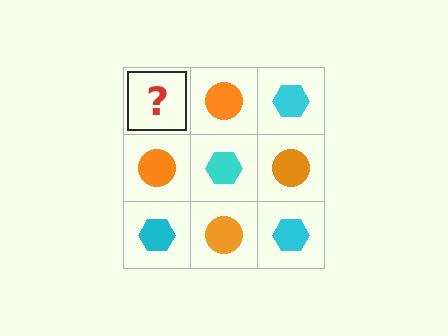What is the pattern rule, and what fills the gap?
The rule is that it alternates cyan hexagon and orange circle in a checkerboard pattern. The gap should be filled with a cyan hexagon.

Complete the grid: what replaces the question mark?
The question mark should be replaced with a cyan hexagon.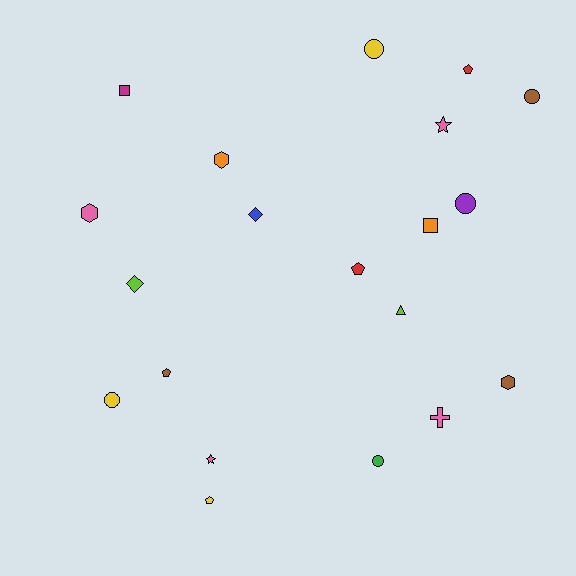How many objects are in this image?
There are 20 objects.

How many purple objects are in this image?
There is 1 purple object.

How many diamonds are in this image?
There are 2 diamonds.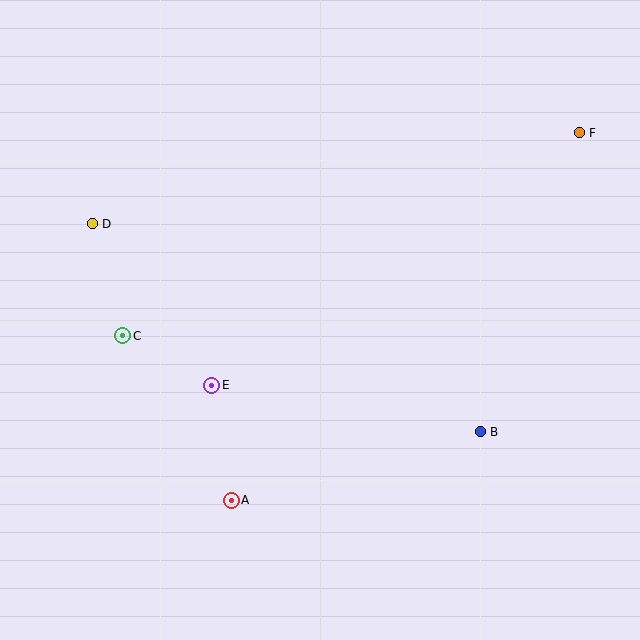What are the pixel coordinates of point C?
Point C is at (123, 336).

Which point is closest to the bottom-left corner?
Point A is closest to the bottom-left corner.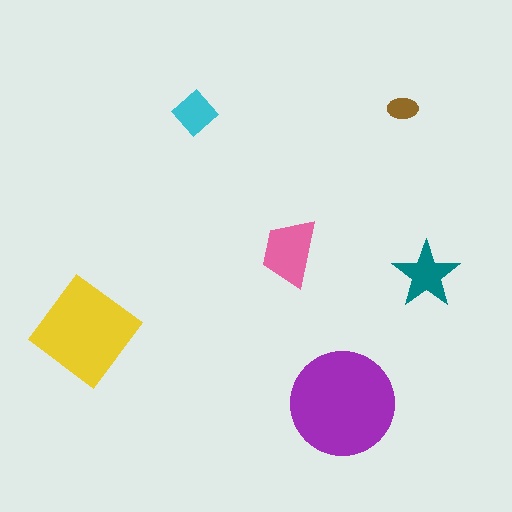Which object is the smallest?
The brown ellipse.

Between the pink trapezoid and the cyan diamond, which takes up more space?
The pink trapezoid.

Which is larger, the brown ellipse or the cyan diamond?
The cyan diamond.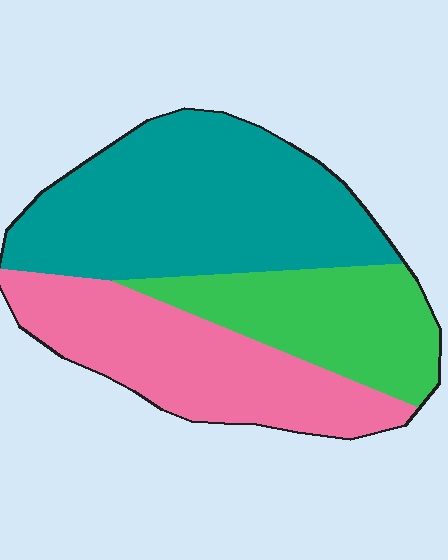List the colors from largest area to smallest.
From largest to smallest: teal, pink, green.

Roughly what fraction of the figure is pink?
Pink takes up about one third (1/3) of the figure.